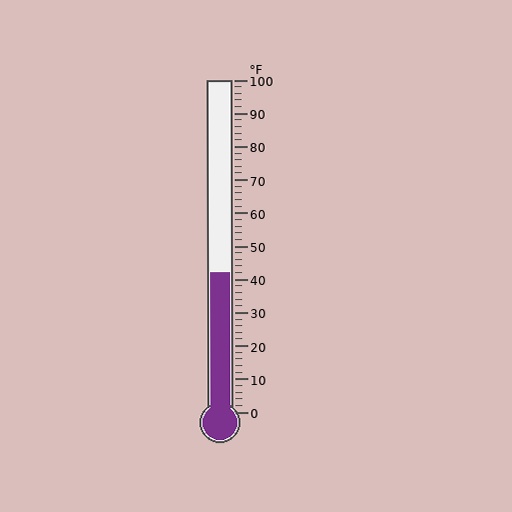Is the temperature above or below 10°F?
The temperature is above 10°F.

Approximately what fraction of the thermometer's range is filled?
The thermometer is filled to approximately 40% of its range.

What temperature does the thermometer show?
The thermometer shows approximately 42°F.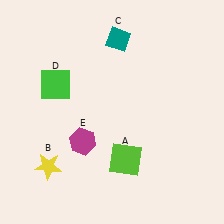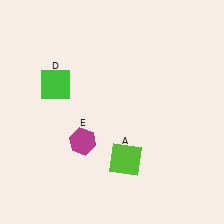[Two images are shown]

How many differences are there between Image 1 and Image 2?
There are 2 differences between the two images.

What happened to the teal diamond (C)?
The teal diamond (C) was removed in Image 2. It was in the top-right area of Image 1.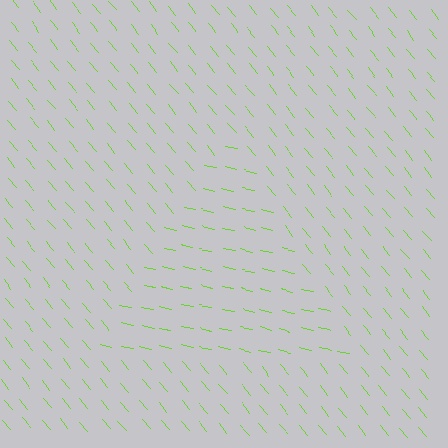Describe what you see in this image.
The image is filled with small lime line segments. A triangle region in the image has lines oriented differently from the surrounding lines, creating a visible texture boundary.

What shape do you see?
I see a triangle.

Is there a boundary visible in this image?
Yes, there is a texture boundary formed by a change in line orientation.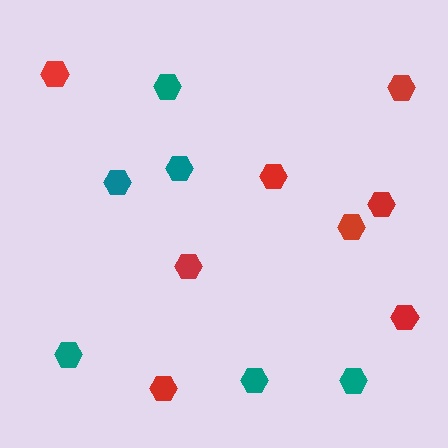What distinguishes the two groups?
There are 2 groups: one group of red hexagons (8) and one group of teal hexagons (6).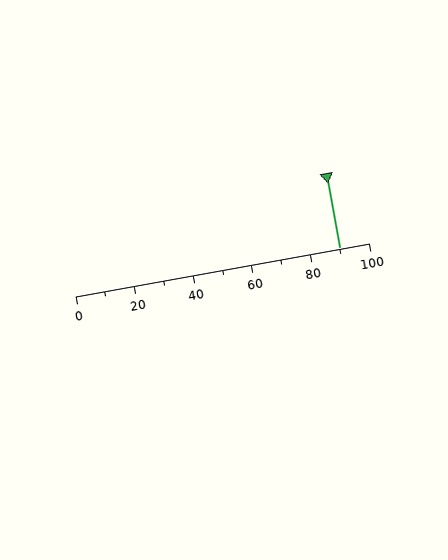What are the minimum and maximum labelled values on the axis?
The axis runs from 0 to 100.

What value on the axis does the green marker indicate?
The marker indicates approximately 90.